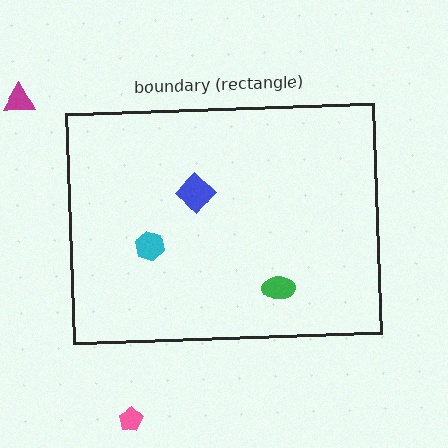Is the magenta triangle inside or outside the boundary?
Outside.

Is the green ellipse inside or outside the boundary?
Inside.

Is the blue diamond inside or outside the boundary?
Inside.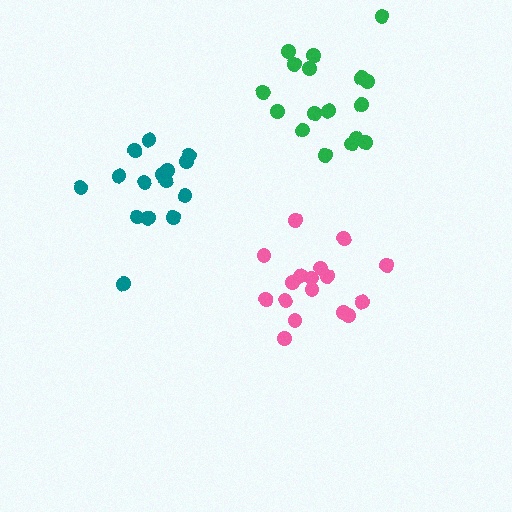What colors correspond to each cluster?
The clusters are colored: pink, teal, green.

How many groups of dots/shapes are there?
There are 3 groups.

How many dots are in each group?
Group 1: 17 dots, Group 2: 16 dots, Group 3: 17 dots (50 total).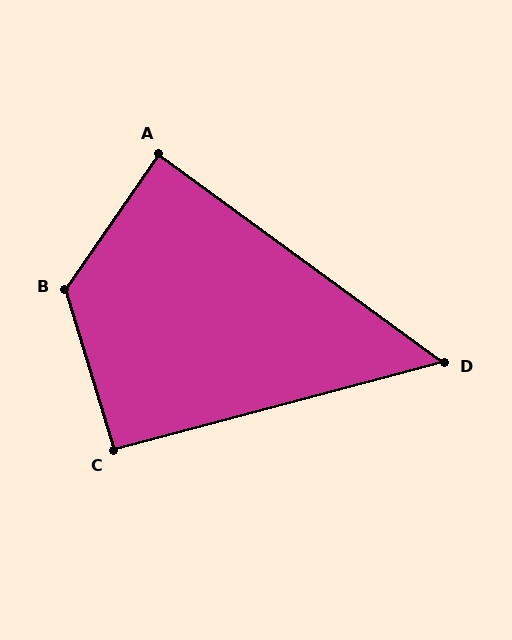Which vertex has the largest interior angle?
B, at approximately 129 degrees.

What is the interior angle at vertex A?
Approximately 88 degrees (approximately right).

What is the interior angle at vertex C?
Approximately 92 degrees (approximately right).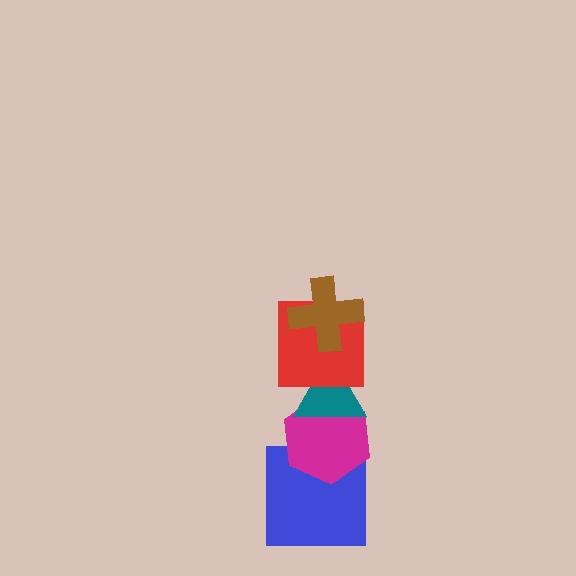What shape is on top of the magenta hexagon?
The teal triangle is on top of the magenta hexagon.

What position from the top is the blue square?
The blue square is 5th from the top.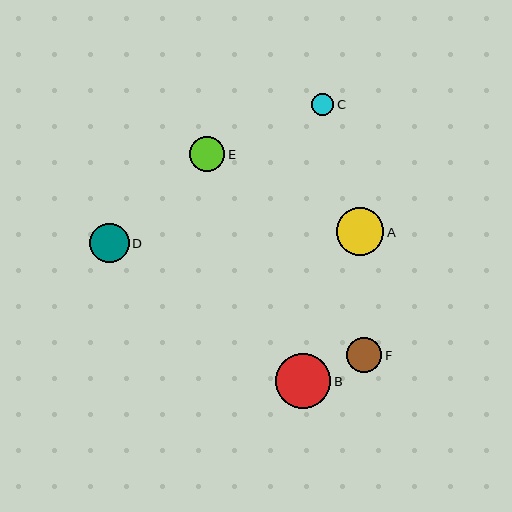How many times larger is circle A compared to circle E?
Circle A is approximately 1.4 times the size of circle E.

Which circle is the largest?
Circle B is the largest with a size of approximately 55 pixels.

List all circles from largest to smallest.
From largest to smallest: B, A, D, F, E, C.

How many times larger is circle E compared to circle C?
Circle E is approximately 1.6 times the size of circle C.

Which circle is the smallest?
Circle C is the smallest with a size of approximately 22 pixels.